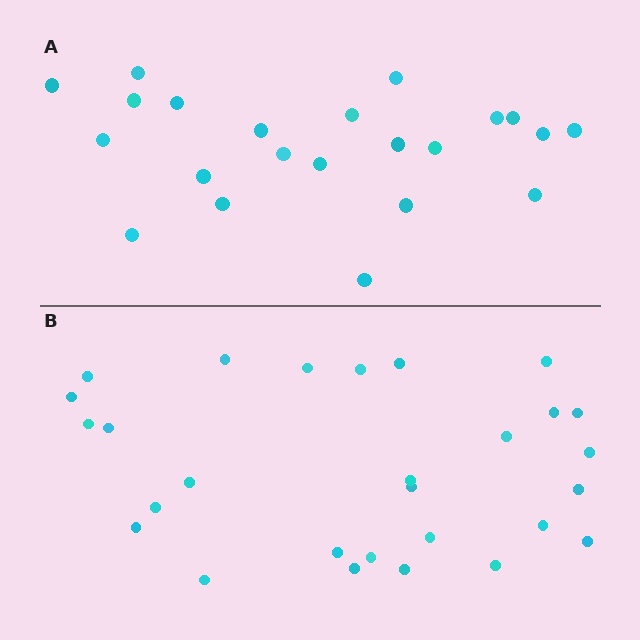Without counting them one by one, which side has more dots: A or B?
Region B (the bottom region) has more dots.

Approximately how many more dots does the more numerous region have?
Region B has about 6 more dots than region A.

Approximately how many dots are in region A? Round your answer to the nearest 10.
About 20 dots. (The exact count is 22, which rounds to 20.)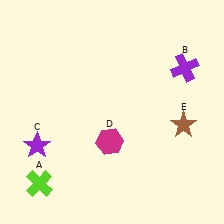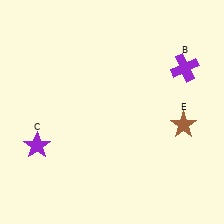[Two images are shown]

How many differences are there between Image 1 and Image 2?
There are 2 differences between the two images.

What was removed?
The lime cross (A), the magenta hexagon (D) were removed in Image 2.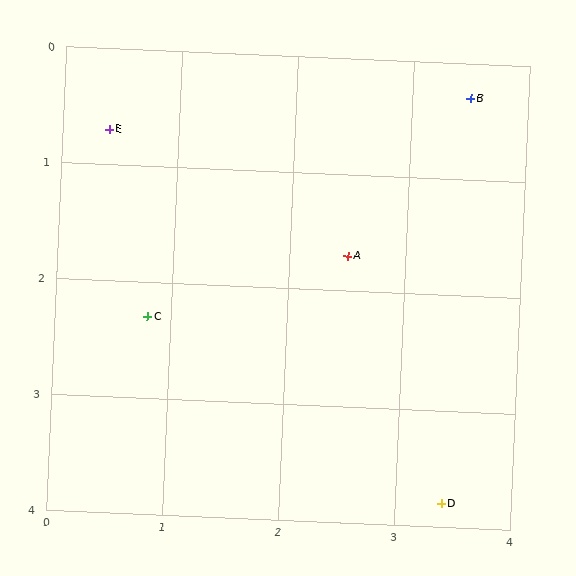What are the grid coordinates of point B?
Point B is at approximately (3.5, 0.3).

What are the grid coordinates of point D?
Point D is at approximately (3.4, 3.8).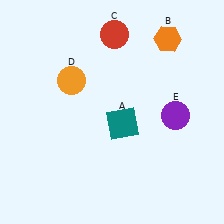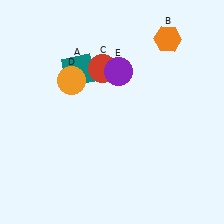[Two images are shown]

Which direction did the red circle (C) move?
The red circle (C) moved down.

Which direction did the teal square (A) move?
The teal square (A) moved up.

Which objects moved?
The objects that moved are: the teal square (A), the red circle (C), the purple circle (E).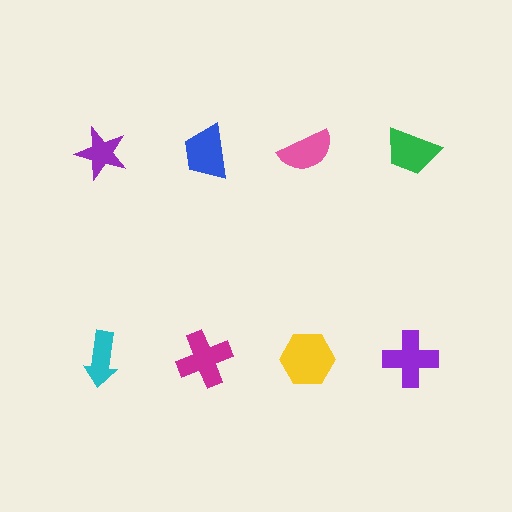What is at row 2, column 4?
A purple cross.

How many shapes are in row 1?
4 shapes.